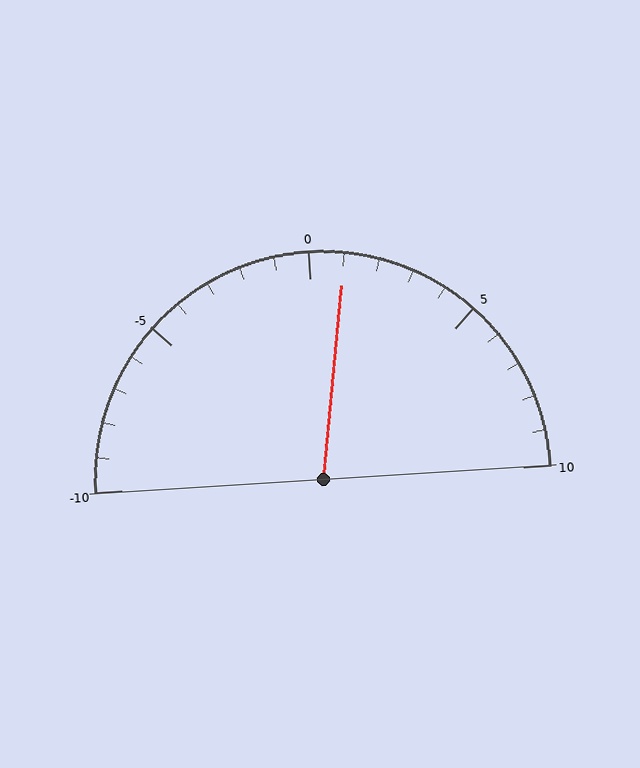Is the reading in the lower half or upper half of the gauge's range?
The reading is in the upper half of the range (-10 to 10).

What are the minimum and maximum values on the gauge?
The gauge ranges from -10 to 10.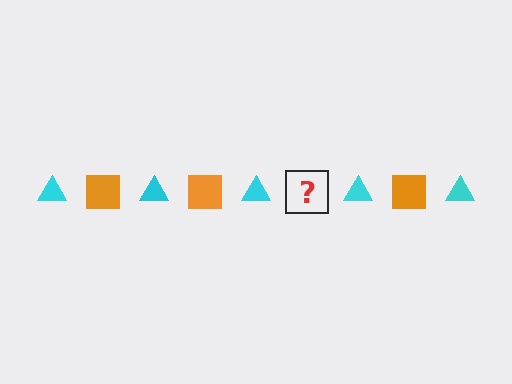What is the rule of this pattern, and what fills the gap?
The rule is that the pattern alternates between cyan triangle and orange square. The gap should be filled with an orange square.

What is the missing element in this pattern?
The missing element is an orange square.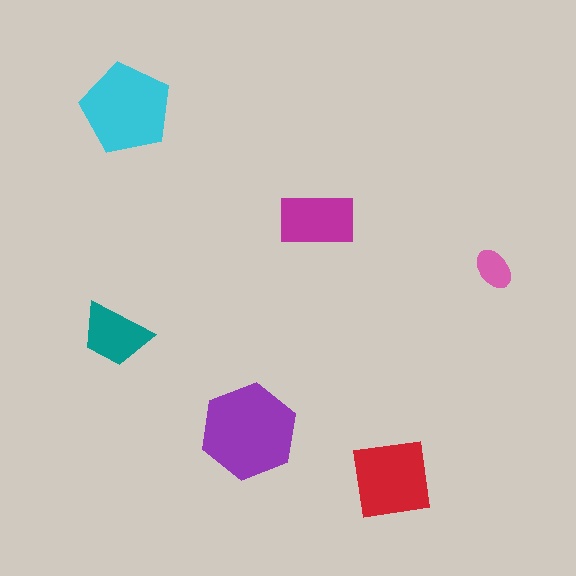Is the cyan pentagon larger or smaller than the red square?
Larger.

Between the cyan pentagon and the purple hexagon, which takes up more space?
The purple hexagon.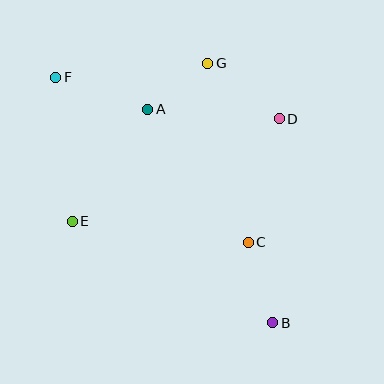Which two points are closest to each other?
Points A and G are closest to each other.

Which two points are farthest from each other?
Points B and F are farthest from each other.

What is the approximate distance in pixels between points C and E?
The distance between C and E is approximately 177 pixels.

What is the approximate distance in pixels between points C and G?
The distance between C and G is approximately 183 pixels.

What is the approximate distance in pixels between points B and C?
The distance between B and C is approximately 84 pixels.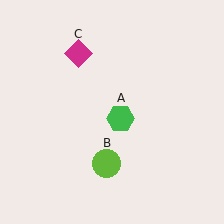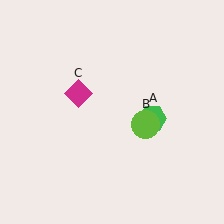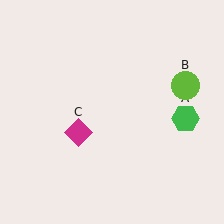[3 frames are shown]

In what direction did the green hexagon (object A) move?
The green hexagon (object A) moved right.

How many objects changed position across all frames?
3 objects changed position: green hexagon (object A), lime circle (object B), magenta diamond (object C).